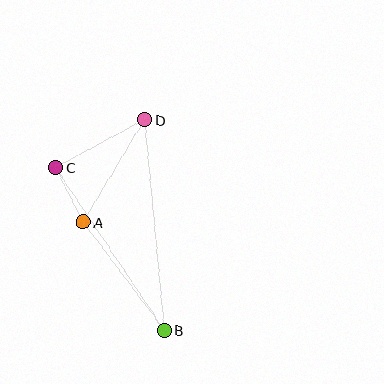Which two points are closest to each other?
Points A and C are closest to each other.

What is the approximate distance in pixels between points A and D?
The distance between A and D is approximately 120 pixels.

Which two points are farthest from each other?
Points B and D are farthest from each other.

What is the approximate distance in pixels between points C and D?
The distance between C and D is approximately 102 pixels.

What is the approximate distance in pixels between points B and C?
The distance between B and C is approximately 196 pixels.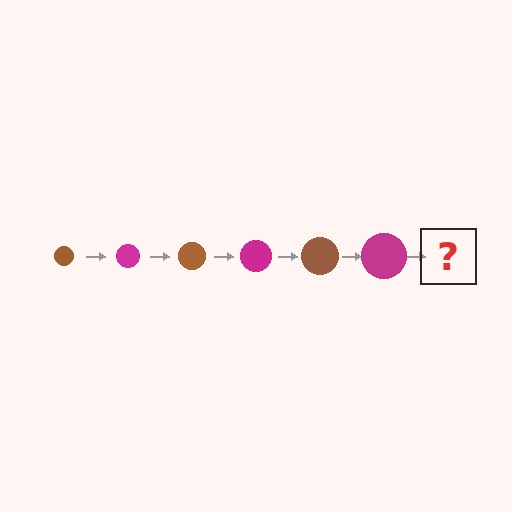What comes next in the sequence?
The next element should be a brown circle, larger than the previous one.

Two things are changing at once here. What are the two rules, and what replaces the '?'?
The two rules are that the circle grows larger each step and the color cycles through brown and magenta. The '?' should be a brown circle, larger than the previous one.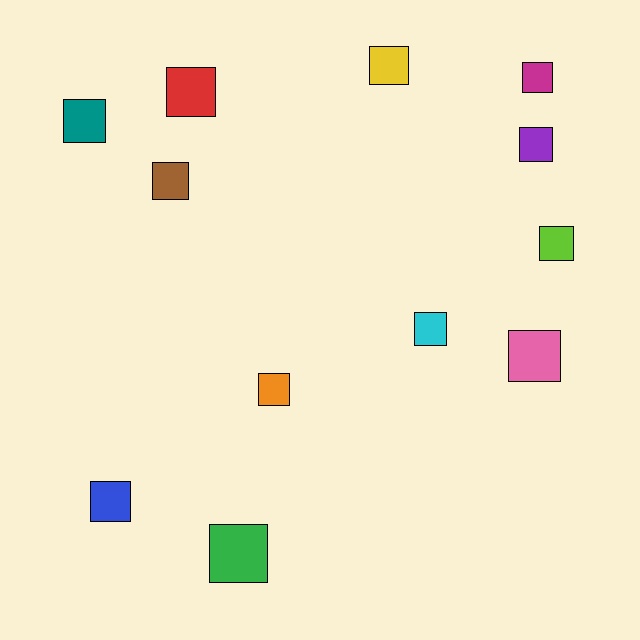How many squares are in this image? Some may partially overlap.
There are 12 squares.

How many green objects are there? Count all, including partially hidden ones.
There is 1 green object.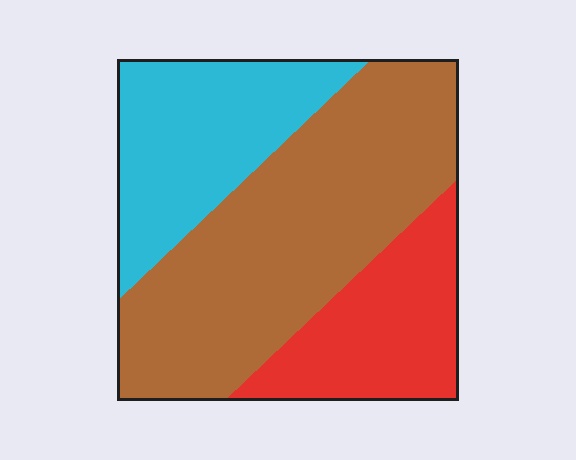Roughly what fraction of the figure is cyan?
Cyan takes up about one quarter (1/4) of the figure.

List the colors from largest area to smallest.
From largest to smallest: brown, cyan, red.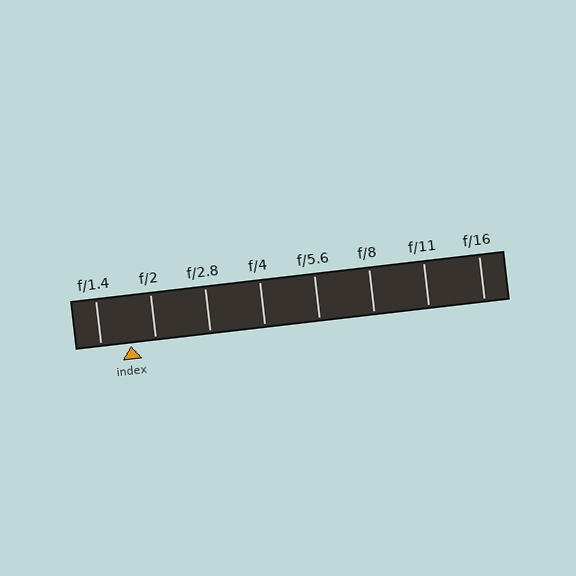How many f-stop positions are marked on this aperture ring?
There are 8 f-stop positions marked.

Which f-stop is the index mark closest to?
The index mark is closest to f/2.